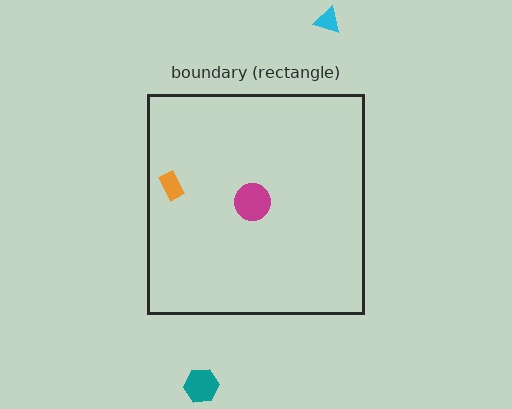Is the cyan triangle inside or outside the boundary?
Outside.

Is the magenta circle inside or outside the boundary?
Inside.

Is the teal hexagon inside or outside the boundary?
Outside.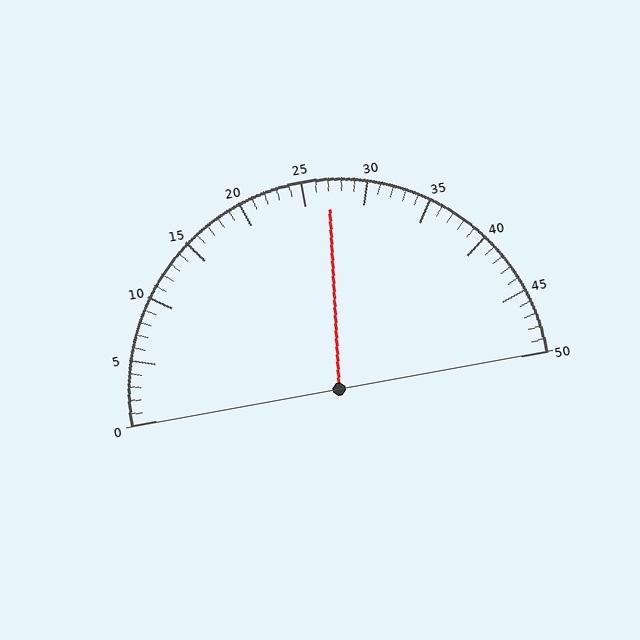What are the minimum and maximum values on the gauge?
The gauge ranges from 0 to 50.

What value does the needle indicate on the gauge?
The needle indicates approximately 27.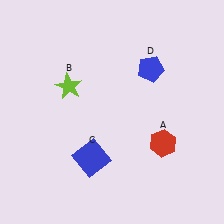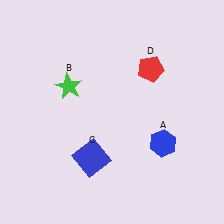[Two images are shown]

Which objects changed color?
A changed from red to blue. B changed from lime to green. D changed from blue to red.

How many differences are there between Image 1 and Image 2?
There are 3 differences between the two images.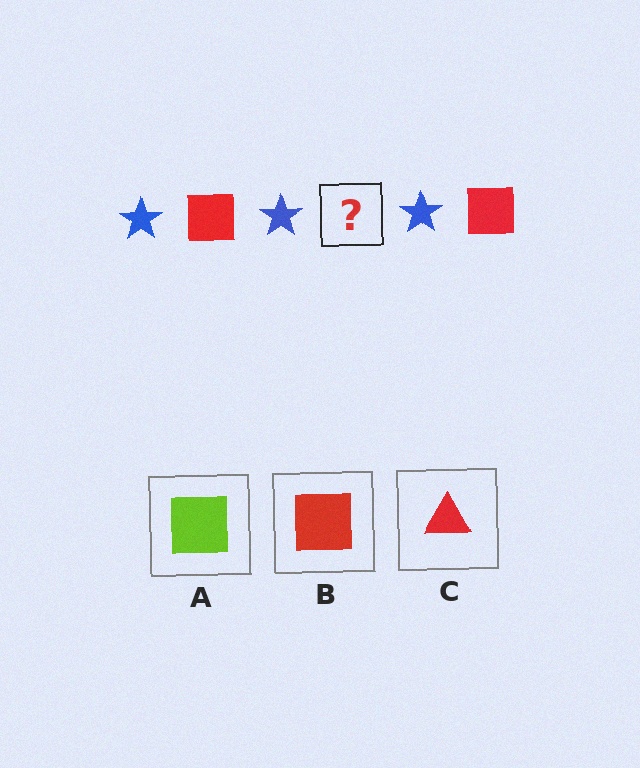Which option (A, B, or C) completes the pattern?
B.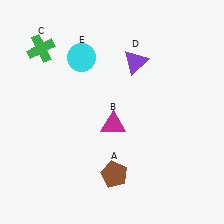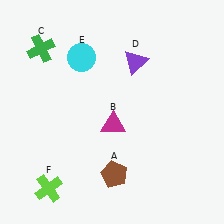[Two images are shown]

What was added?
A lime cross (F) was added in Image 2.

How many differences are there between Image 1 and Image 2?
There is 1 difference between the two images.